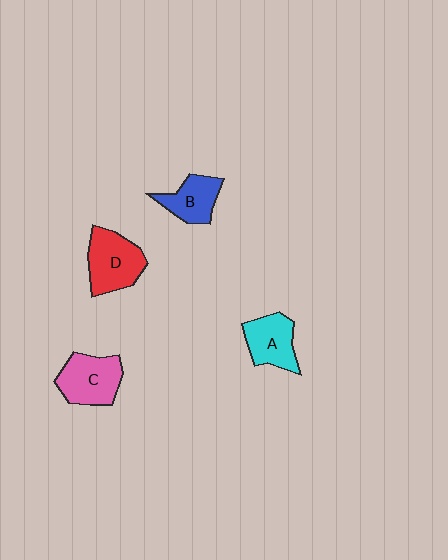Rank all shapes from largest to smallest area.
From largest to smallest: D (red), C (pink), A (cyan), B (blue).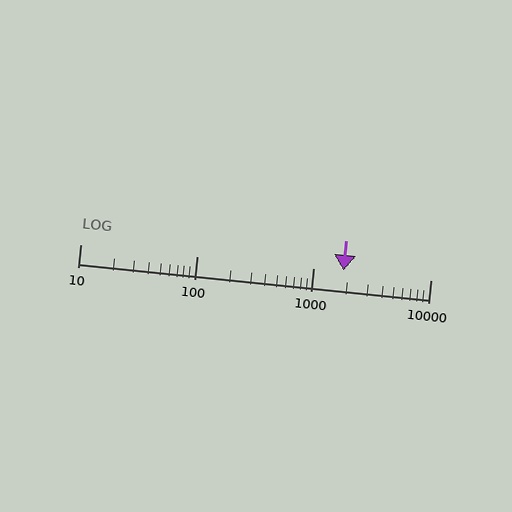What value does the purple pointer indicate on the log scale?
The pointer indicates approximately 1800.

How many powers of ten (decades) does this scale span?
The scale spans 3 decades, from 10 to 10000.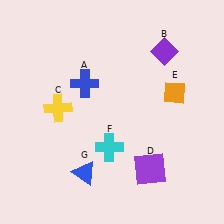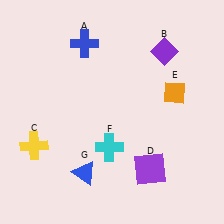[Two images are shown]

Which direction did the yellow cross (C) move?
The yellow cross (C) moved down.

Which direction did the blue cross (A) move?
The blue cross (A) moved up.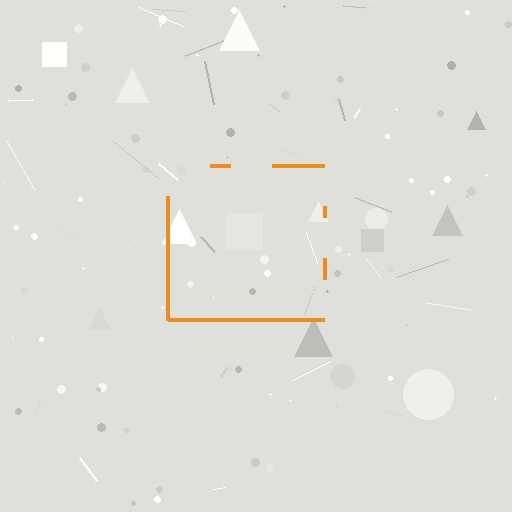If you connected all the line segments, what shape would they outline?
They would outline a square.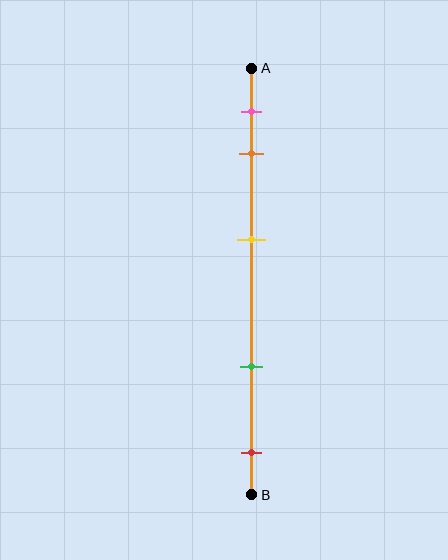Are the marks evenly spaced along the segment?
No, the marks are not evenly spaced.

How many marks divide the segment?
There are 5 marks dividing the segment.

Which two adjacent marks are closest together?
The pink and orange marks are the closest adjacent pair.